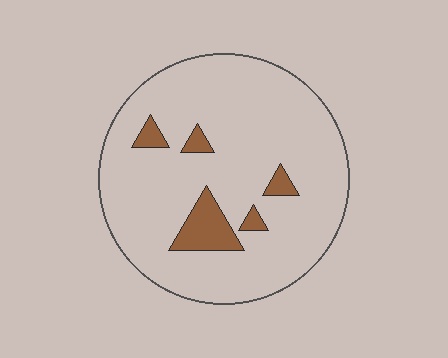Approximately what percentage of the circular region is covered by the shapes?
Approximately 10%.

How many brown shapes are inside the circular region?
5.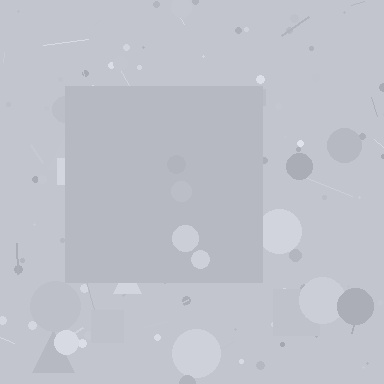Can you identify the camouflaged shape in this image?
The camouflaged shape is a square.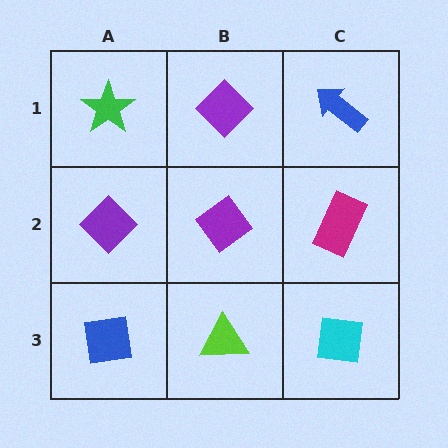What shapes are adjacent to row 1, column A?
A purple diamond (row 2, column A), a purple diamond (row 1, column B).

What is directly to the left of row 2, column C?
A purple diamond.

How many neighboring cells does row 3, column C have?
2.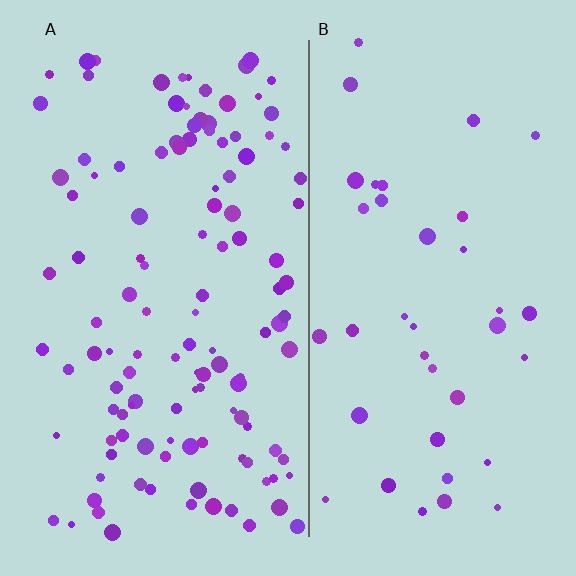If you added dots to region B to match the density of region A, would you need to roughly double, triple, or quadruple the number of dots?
Approximately triple.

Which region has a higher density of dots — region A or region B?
A (the left).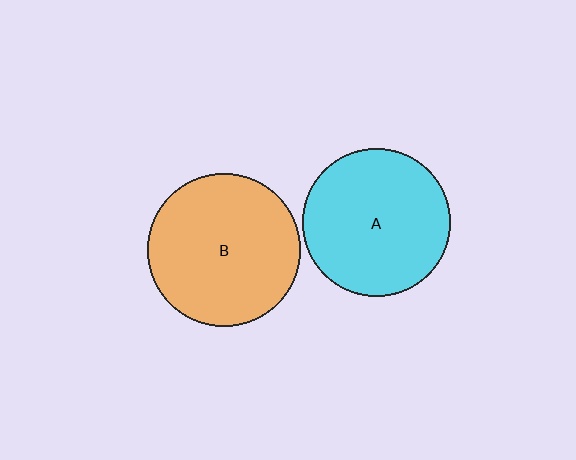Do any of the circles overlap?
No, none of the circles overlap.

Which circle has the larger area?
Circle B (orange).